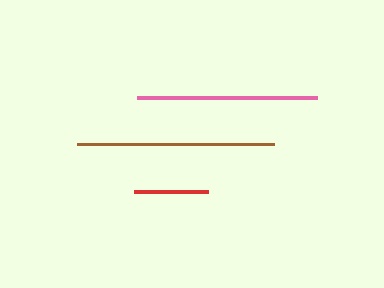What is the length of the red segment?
The red segment is approximately 75 pixels long.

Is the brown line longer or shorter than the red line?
The brown line is longer than the red line.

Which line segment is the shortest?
The red line is the shortest at approximately 75 pixels.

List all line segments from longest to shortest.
From longest to shortest: brown, pink, red.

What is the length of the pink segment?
The pink segment is approximately 180 pixels long.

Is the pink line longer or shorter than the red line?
The pink line is longer than the red line.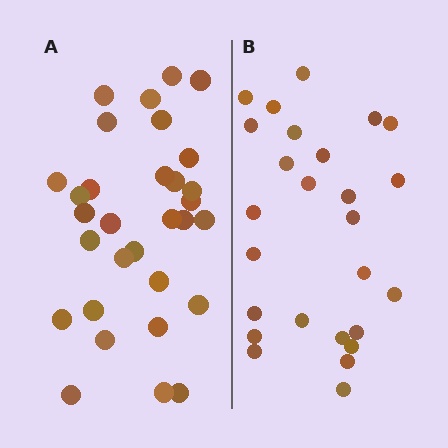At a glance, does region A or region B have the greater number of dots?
Region A (the left region) has more dots.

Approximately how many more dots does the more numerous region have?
Region A has about 5 more dots than region B.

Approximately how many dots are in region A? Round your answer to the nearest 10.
About 30 dots. (The exact count is 31, which rounds to 30.)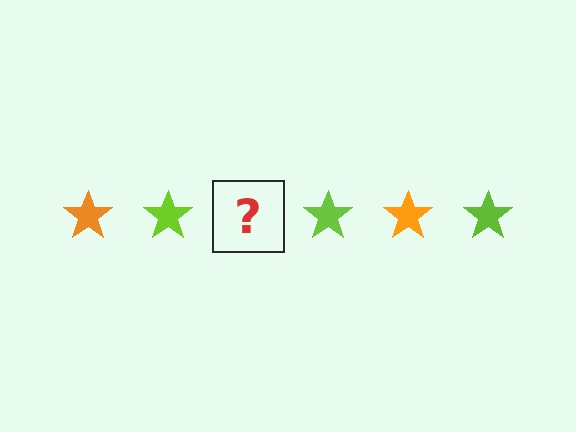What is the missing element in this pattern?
The missing element is an orange star.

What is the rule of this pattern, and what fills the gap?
The rule is that the pattern cycles through orange, lime stars. The gap should be filled with an orange star.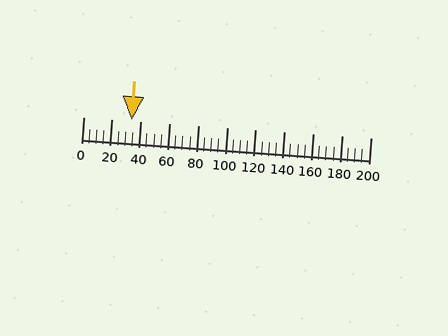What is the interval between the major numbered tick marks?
The major tick marks are spaced 20 units apart.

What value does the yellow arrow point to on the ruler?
The yellow arrow points to approximately 33.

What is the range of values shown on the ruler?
The ruler shows values from 0 to 200.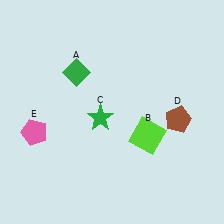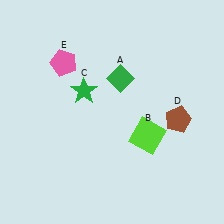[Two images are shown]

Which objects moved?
The objects that moved are: the green diamond (A), the green star (C), the pink pentagon (E).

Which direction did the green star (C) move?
The green star (C) moved up.